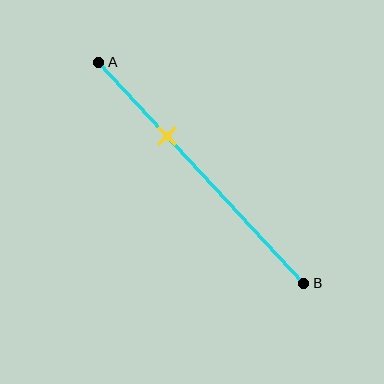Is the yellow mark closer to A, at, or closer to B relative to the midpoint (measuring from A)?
The yellow mark is closer to point A than the midpoint of segment AB.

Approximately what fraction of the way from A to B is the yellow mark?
The yellow mark is approximately 35% of the way from A to B.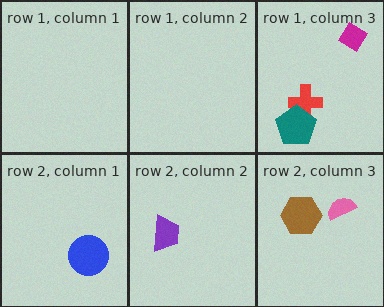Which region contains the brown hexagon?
The row 2, column 3 region.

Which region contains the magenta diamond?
The row 1, column 3 region.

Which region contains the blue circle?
The row 2, column 1 region.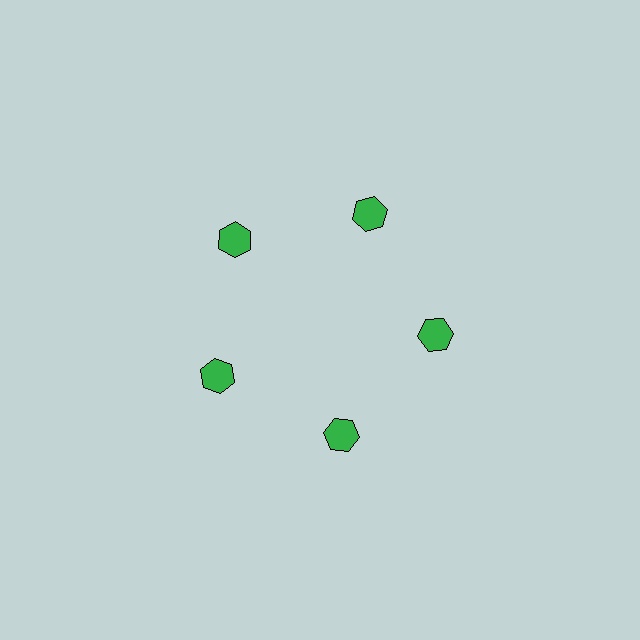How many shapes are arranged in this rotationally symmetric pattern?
There are 5 shapes, arranged in 5 groups of 1.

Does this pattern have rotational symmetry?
Yes, this pattern has 5-fold rotational symmetry. It looks the same after rotating 72 degrees around the center.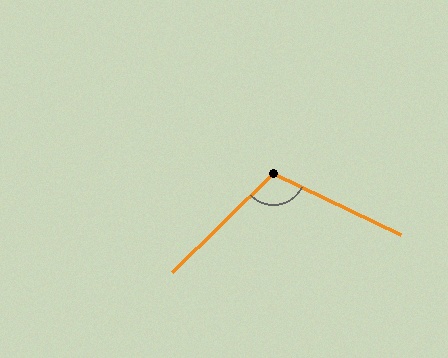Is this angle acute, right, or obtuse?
It is obtuse.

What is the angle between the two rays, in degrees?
Approximately 110 degrees.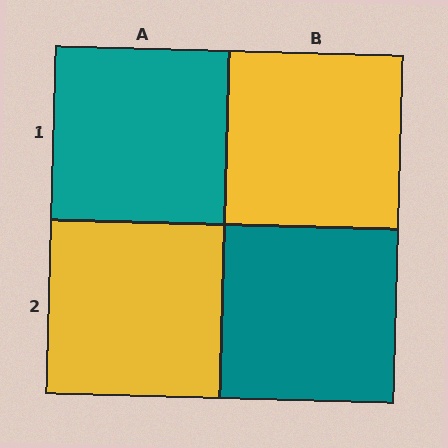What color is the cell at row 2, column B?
Teal.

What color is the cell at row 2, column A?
Yellow.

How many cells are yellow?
2 cells are yellow.